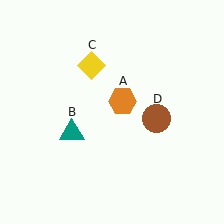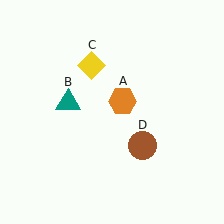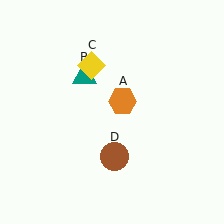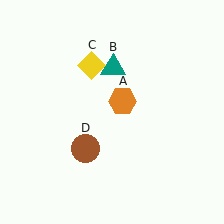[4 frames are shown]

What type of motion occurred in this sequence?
The teal triangle (object B), brown circle (object D) rotated clockwise around the center of the scene.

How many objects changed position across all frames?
2 objects changed position: teal triangle (object B), brown circle (object D).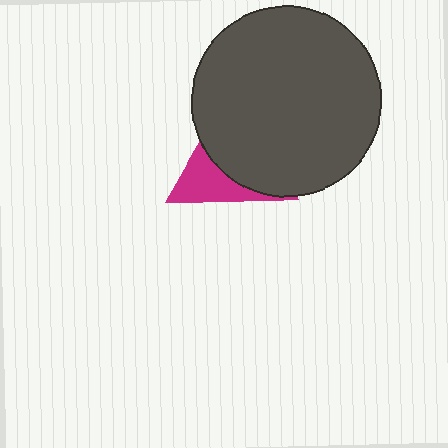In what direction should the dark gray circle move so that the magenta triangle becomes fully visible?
The dark gray circle should move toward the upper-right. That is the shortest direction to clear the overlap and leave the magenta triangle fully visible.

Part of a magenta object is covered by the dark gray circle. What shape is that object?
It is a triangle.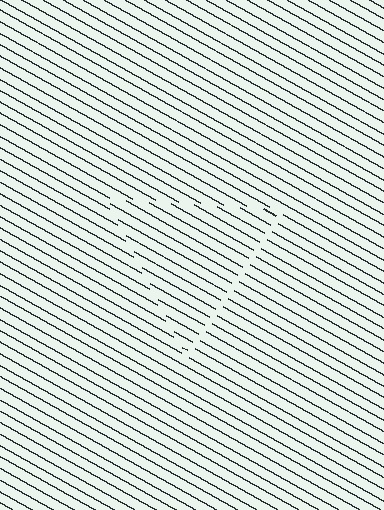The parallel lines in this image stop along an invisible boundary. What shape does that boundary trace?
An illusory triangle. The interior of the shape contains the same grating, shifted by half a period — the contour is defined by the phase discontinuity where line-ends from the inner and outer gratings abut.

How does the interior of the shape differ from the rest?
The interior of the shape contains the same grating, shifted by half a period — the contour is defined by the phase discontinuity where line-ends from the inner and outer gratings abut.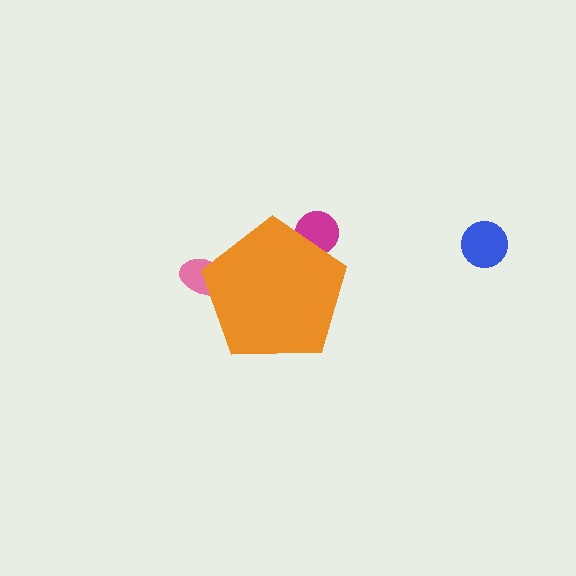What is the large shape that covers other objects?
An orange pentagon.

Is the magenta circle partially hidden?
Yes, the magenta circle is partially hidden behind the orange pentagon.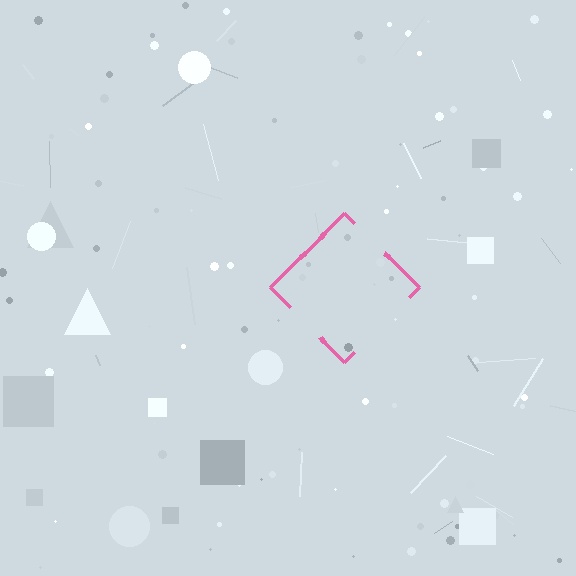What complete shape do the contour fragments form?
The contour fragments form a diamond.